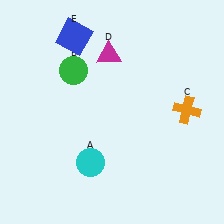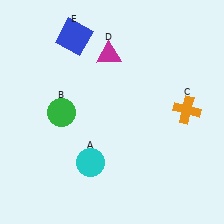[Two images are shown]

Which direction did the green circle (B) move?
The green circle (B) moved down.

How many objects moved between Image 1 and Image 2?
1 object moved between the two images.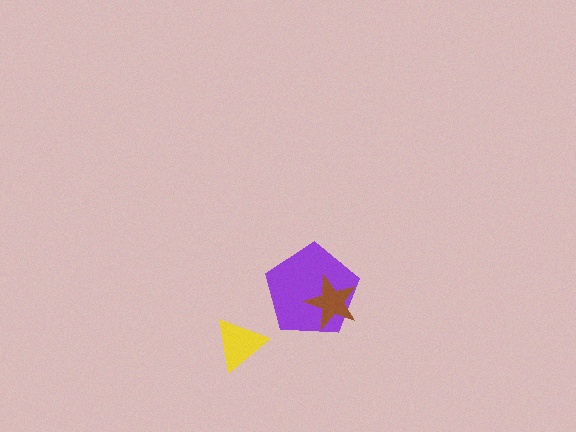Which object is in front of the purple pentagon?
The brown star is in front of the purple pentagon.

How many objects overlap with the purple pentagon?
1 object overlaps with the purple pentagon.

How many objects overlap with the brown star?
1 object overlaps with the brown star.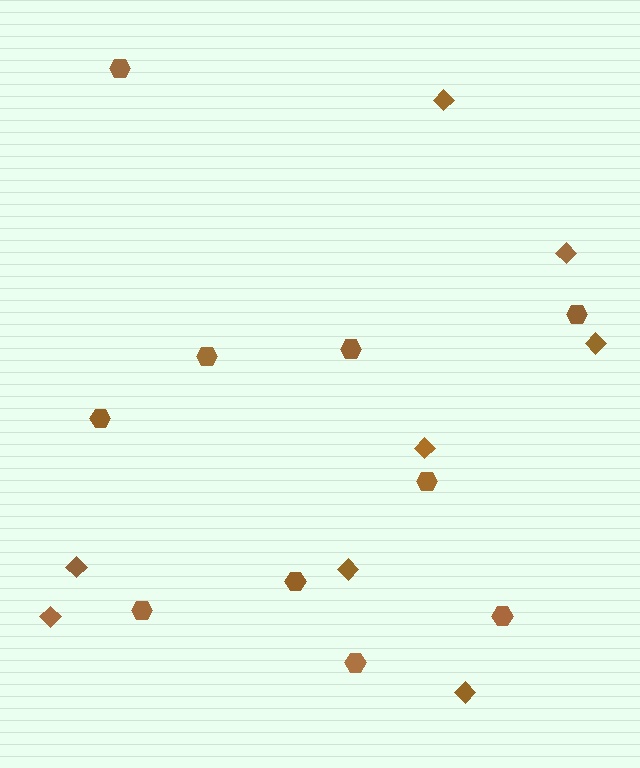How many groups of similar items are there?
There are 2 groups: one group of hexagons (10) and one group of diamonds (8).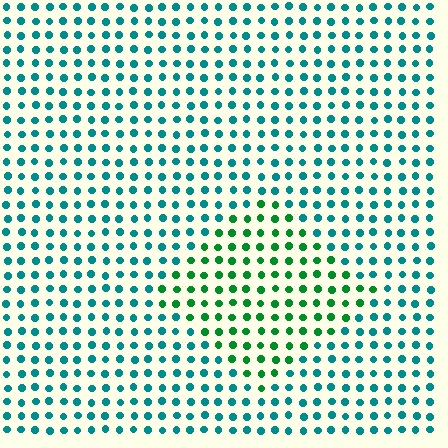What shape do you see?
I see a diamond.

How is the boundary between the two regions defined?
The boundary is defined purely by a slight shift in hue (about 42 degrees). Spacing, size, and orientation are identical on both sides.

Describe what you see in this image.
The image is filled with small teal elements in a uniform arrangement. A diamond-shaped region is visible where the elements are tinted to a slightly different hue, forming a subtle color boundary.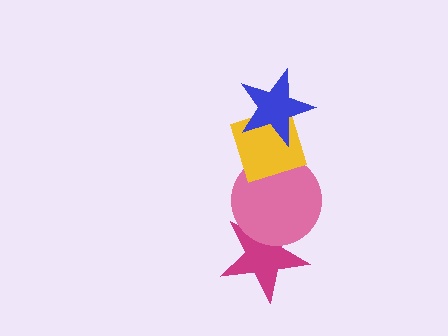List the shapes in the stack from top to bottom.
From top to bottom: the blue star, the yellow diamond, the pink circle, the magenta star.